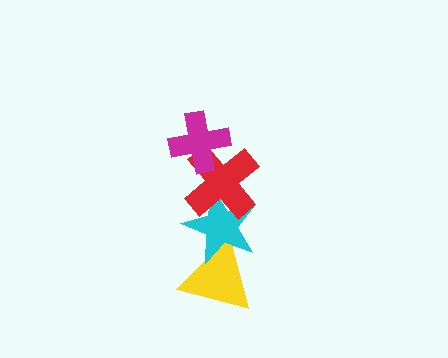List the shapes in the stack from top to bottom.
From top to bottom: the magenta cross, the red cross, the cyan star, the yellow triangle.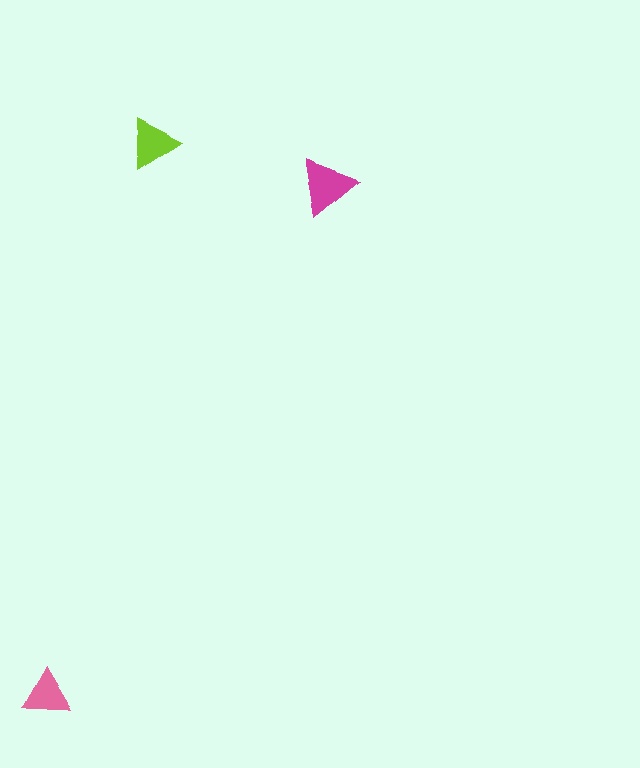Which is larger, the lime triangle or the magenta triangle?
The magenta one.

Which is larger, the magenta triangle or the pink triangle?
The magenta one.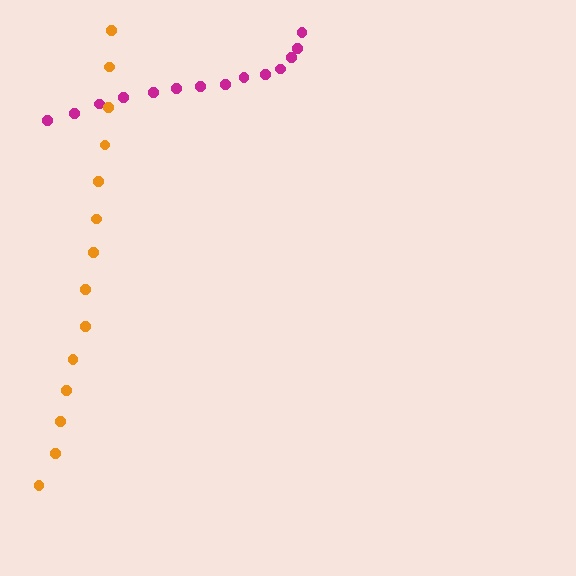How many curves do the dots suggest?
There are 2 distinct paths.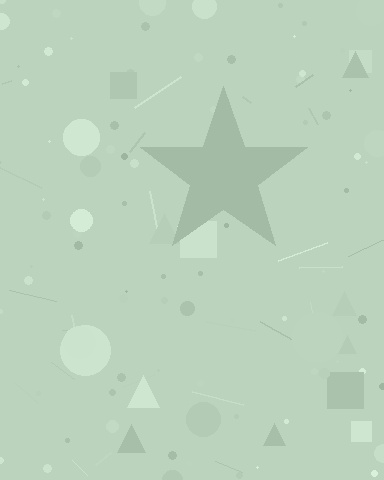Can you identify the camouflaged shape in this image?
The camouflaged shape is a star.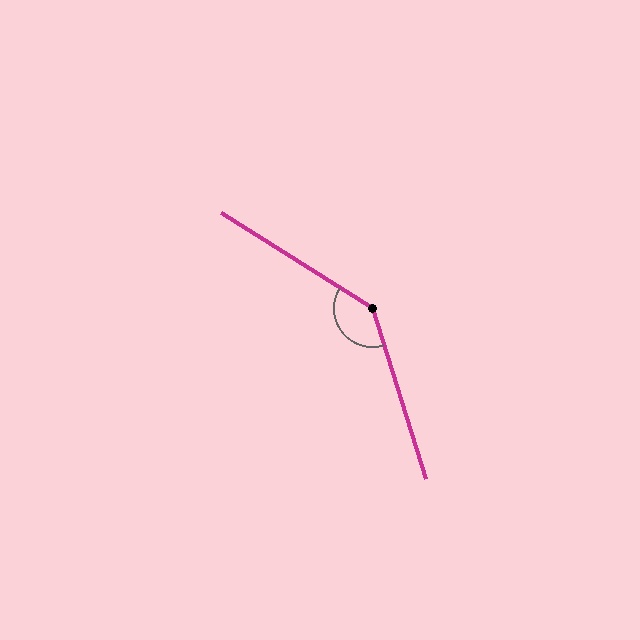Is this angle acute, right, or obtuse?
It is obtuse.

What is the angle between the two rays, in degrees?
Approximately 140 degrees.